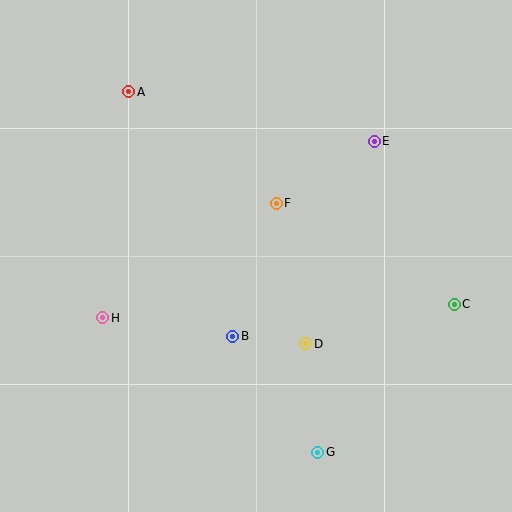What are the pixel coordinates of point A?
Point A is at (129, 92).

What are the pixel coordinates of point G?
Point G is at (318, 452).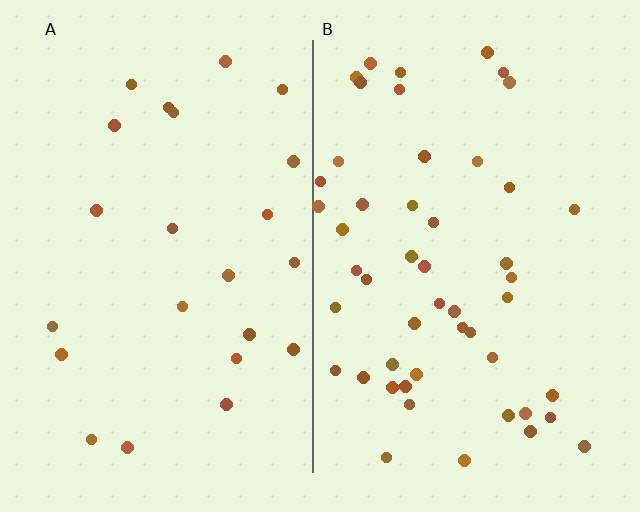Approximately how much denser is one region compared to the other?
Approximately 2.2× — region B over region A.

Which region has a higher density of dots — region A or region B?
B (the right).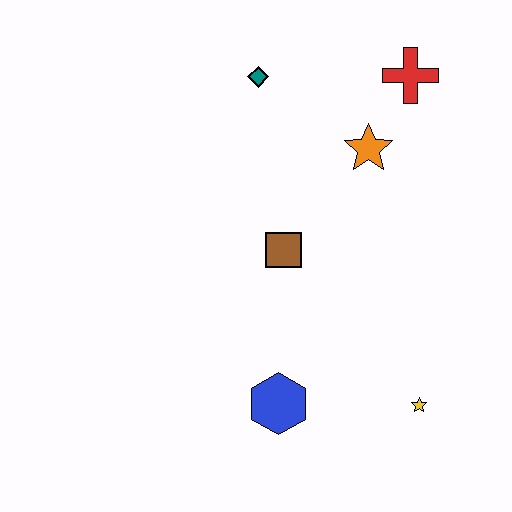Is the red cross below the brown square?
No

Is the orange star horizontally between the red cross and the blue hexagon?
Yes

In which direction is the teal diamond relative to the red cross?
The teal diamond is to the left of the red cross.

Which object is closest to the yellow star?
The blue hexagon is closest to the yellow star.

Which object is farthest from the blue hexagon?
The red cross is farthest from the blue hexagon.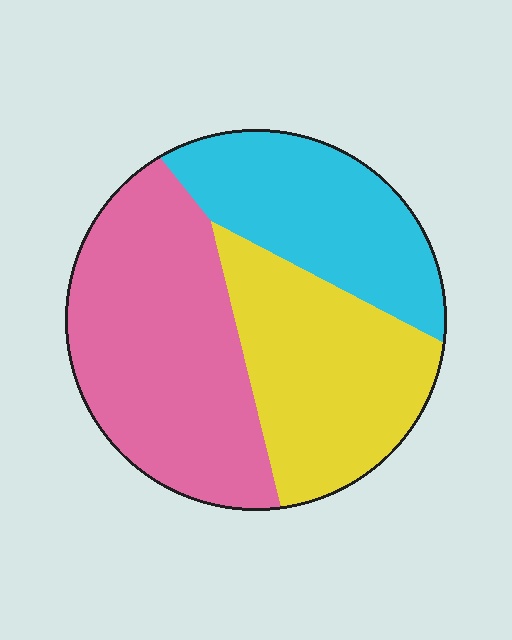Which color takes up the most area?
Pink, at roughly 40%.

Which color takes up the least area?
Cyan, at roughly 25%.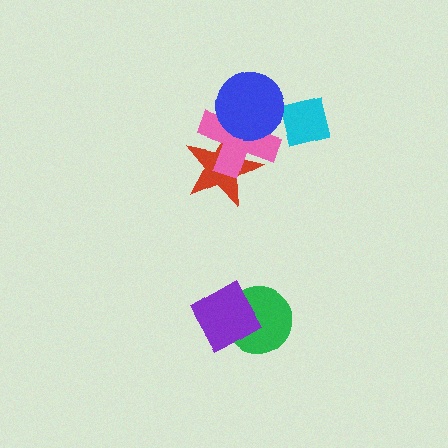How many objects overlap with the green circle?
1 object overlaps with the green circle.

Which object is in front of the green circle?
The purple square is in front of the green circle.